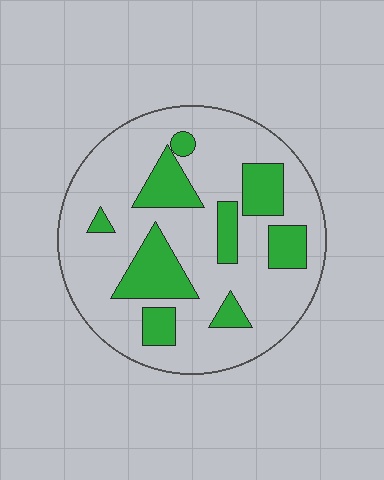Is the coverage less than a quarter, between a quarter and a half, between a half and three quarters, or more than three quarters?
Between a quarter and a half.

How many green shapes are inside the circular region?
9.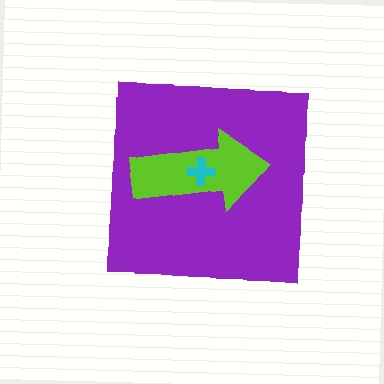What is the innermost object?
The cyan cross.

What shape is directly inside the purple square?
The lime arrow.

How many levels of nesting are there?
3.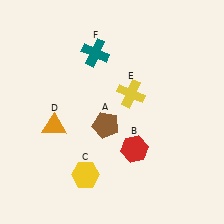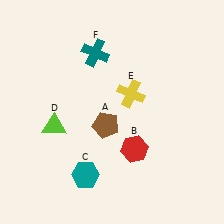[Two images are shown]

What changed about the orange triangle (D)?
In Image 1, D is orange. In Image 2, it changed to lime.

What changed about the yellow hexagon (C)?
In Image 1, C is yellow. In Image 2, it changed to teal.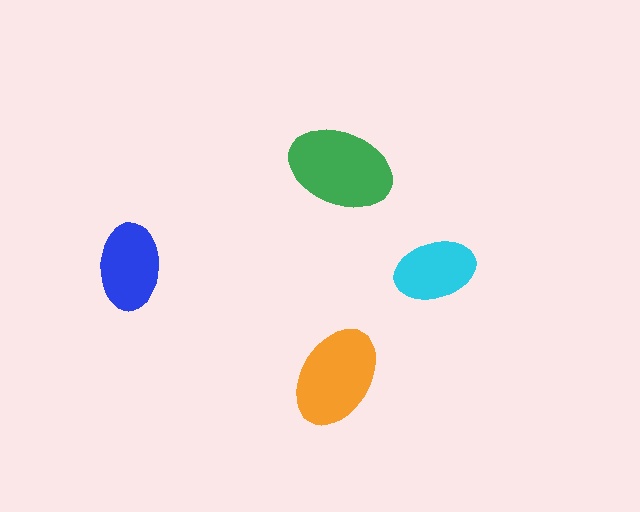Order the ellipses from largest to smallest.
the green one, the orange one, the blue one, the cyan one.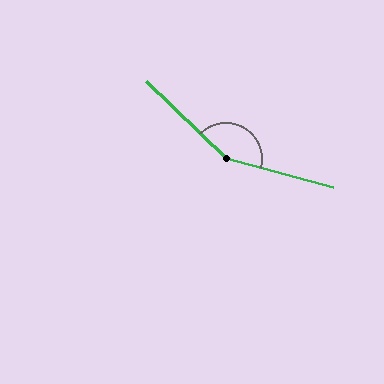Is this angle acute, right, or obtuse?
It is obtuse.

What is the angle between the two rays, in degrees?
Approximately 151 degrees.